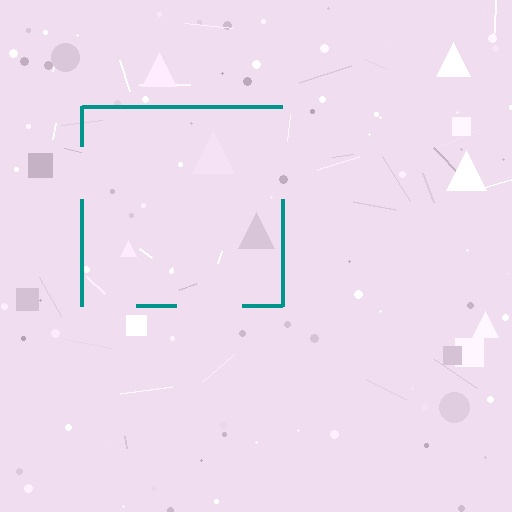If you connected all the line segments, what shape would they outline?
They would outline a square.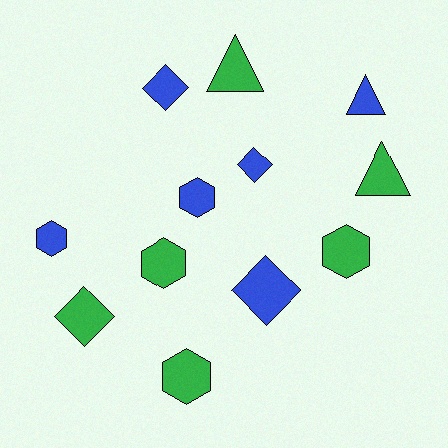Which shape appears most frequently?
Hexagon, with 5 objects.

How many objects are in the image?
There are 12 objects.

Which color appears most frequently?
Blue, with 6 objects.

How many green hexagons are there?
There are 3 green hexagons.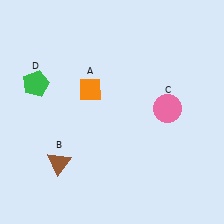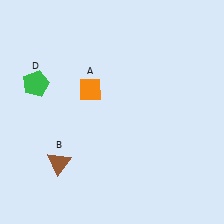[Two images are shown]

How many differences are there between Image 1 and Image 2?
There is 1 difference between the two images.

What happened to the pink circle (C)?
The pink circle (C) was removed in Image 2. It was in the top-right area of Image 1.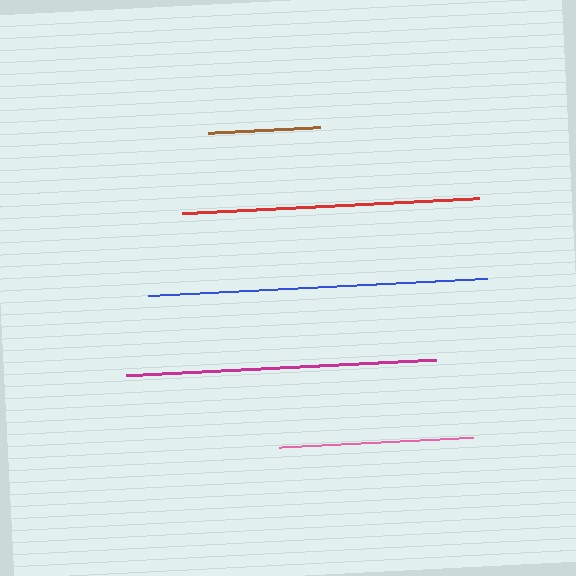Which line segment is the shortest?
The brown line is the shortest at approximately 112 pixels.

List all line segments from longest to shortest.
From longest to shortest: blue, magenta, red, pink, brown.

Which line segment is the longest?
The blue line is the longest at approximately 340 pixels.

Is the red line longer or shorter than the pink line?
The red line is longer than the pink line.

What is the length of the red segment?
The red segment is approximately 297 pixels long.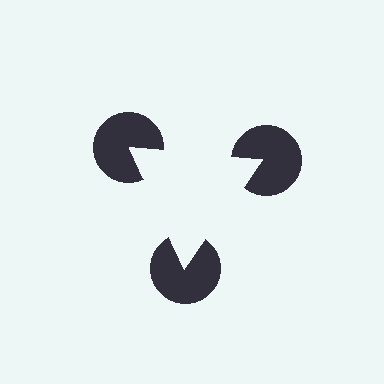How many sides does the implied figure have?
3 sides.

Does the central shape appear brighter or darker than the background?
It typically appears slightly brighter than the background, even though no actual brightness change is drawn.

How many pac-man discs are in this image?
There are 3 — one at each vertex of the illusory triangle.